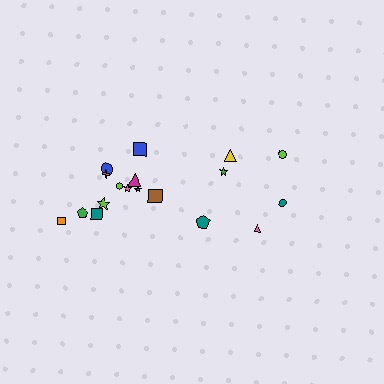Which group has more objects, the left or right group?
The left group.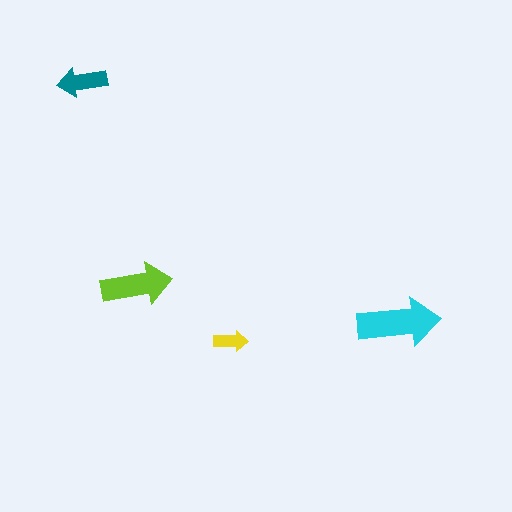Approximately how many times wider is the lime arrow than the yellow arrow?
About 2 times wider.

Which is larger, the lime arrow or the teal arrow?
The lime one.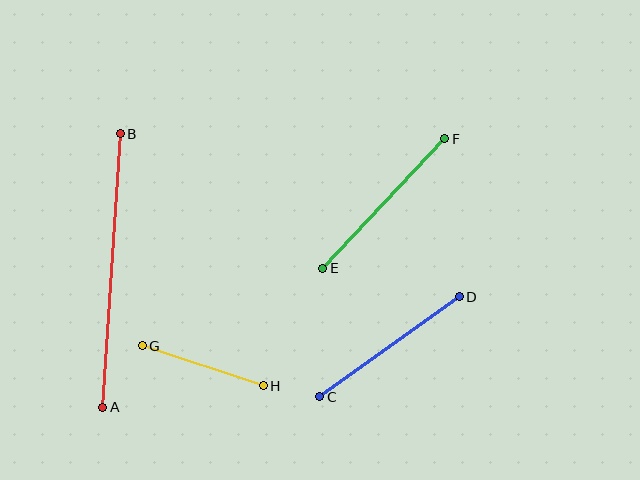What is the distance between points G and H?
The distance is approximately 127 pixels.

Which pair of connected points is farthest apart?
Points A and B are farthest apart.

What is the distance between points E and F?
The distance is approximately 178 pixels.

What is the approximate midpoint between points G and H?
The midpoint is at approximately (203, 366) pixels.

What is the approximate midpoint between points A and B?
The midpoint is at approximately (112, 270) pixels.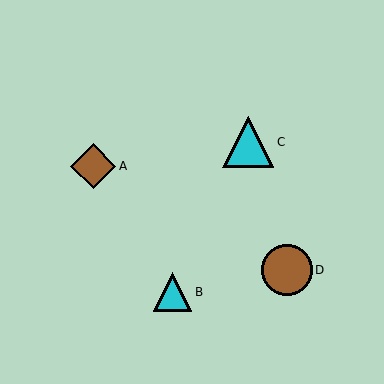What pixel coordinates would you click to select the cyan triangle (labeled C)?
Click at (248, 142) to select the cyan triangle C.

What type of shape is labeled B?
Shape B is a cyan triangle.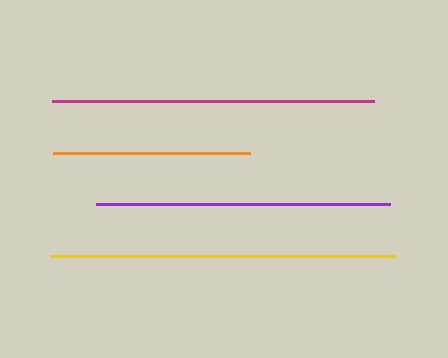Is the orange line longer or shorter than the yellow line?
The yellow line is longer than the orange line.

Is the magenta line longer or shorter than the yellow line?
The yellow line is longer than the magenta line.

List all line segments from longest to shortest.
From longest to shortest: yellow, magenta, purple, orange.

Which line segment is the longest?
The yellow line is the longest at approximately 345 pixels.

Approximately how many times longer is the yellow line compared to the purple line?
The yellow line is approximately 1.2 times the length of the purple line.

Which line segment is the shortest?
The orange line is the shortest at approximately 197 pixels.